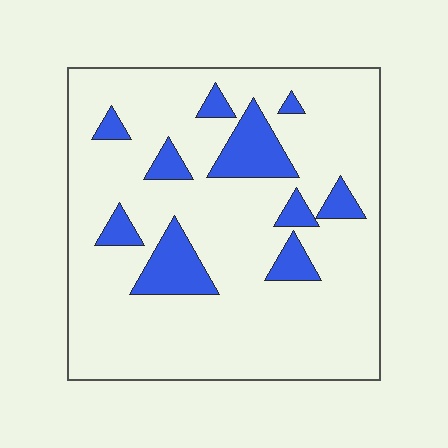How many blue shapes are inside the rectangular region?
10.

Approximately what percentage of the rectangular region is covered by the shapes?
Approximately 15%.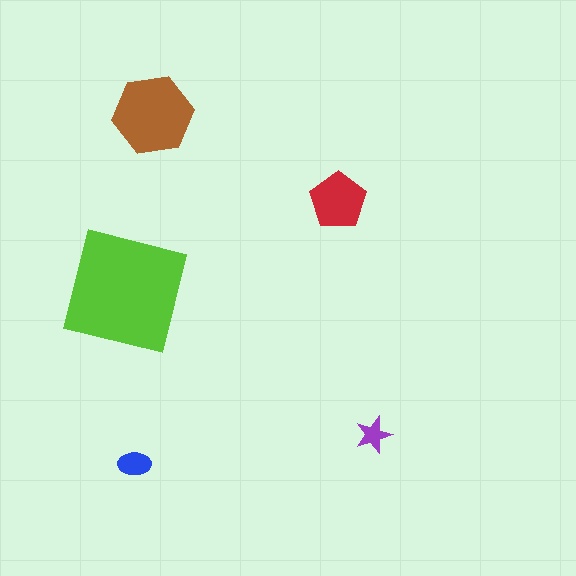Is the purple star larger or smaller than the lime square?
Smaller.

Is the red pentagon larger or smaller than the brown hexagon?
Smaller.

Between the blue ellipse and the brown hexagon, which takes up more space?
The brown hexagon.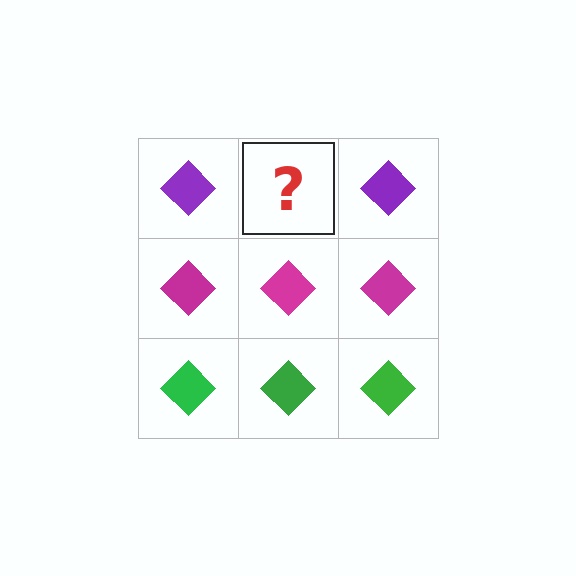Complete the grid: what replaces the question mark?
The question mark should be replaced with a purple diamond.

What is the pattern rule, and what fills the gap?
The rule is that each row has a consistent color. The gap should be filled with a purple diamond.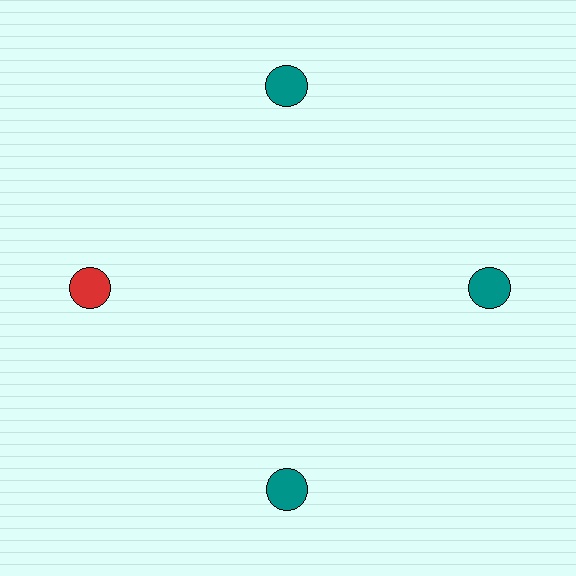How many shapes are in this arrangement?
There are 4 shapes arranged in a ring pattern.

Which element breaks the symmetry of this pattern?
The red circle at roughly the 9 o'clock position breaks the symmetry. All other shapes are teal circles.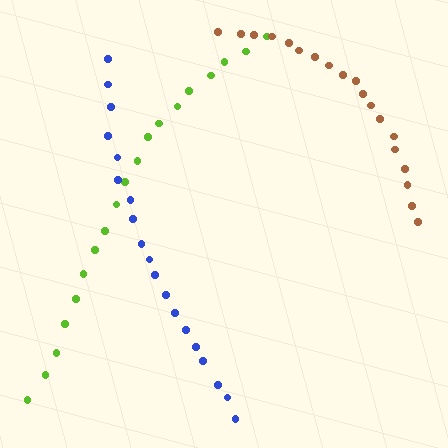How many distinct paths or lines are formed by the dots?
There are 3 distinct paths.